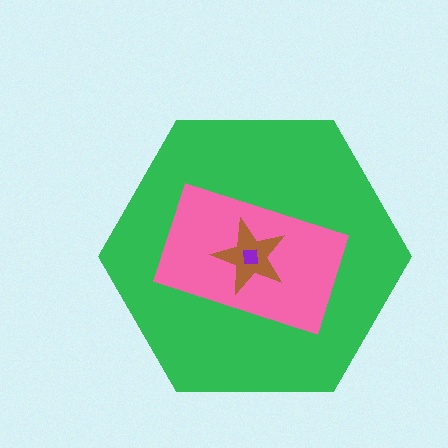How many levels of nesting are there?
4.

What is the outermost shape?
The green hexagon.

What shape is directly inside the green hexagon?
The pink rectangle.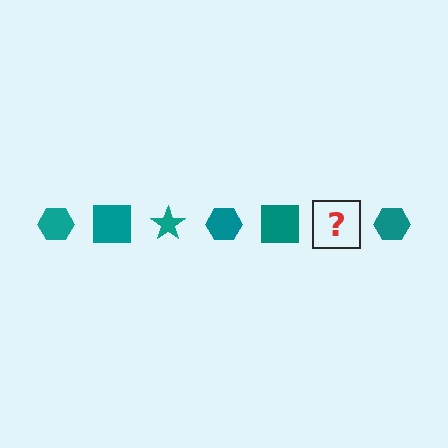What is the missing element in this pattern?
The missing element is a teal star.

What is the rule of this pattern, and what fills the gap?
The rule is that the pattern cycles through hexagon, square, star shapes in teal. The gap should be filled with a teal star.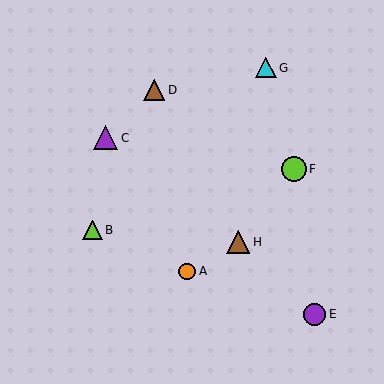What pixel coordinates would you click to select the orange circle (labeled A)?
Click at (187, 271) to select the orange circle A.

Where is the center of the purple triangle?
The center of the purple triangle is at (106, 138).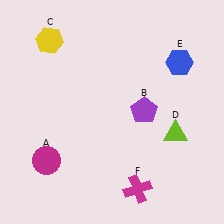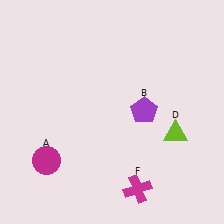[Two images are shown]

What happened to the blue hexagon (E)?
The blue hexagon (E) was removed in Image 2. It was in the top-right area of Image 1.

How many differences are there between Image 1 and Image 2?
There are 2 differences between the two images.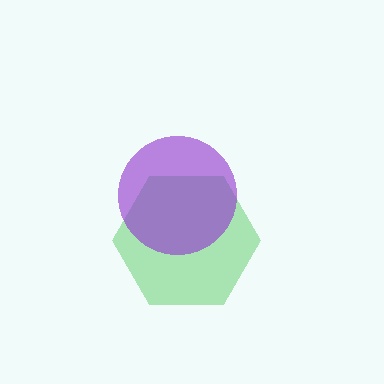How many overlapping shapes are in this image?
There are 2 overlapping shapes in the image.